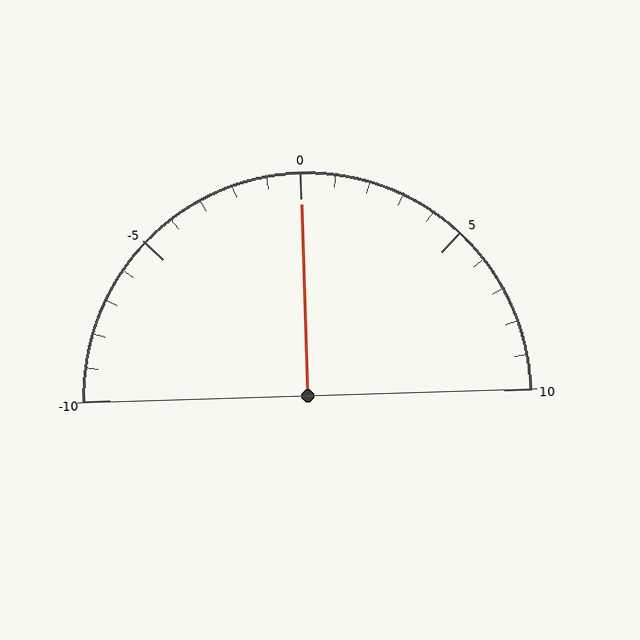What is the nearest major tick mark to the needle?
The nearest major tick mark is 0.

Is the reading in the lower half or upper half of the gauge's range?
The reading is in the upper half of the range (-10 to 10).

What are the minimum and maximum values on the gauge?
The gauge ranges from -10 to 10.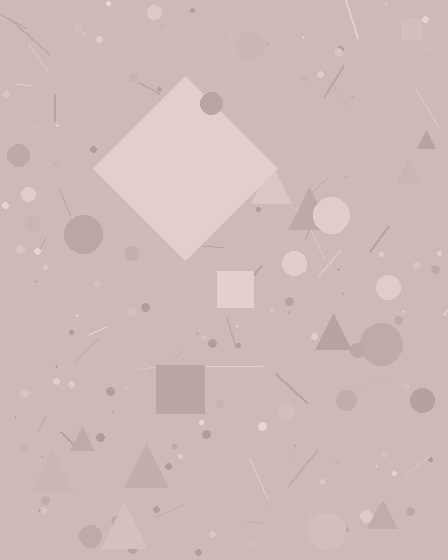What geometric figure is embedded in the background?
A diamond is embedded in the background.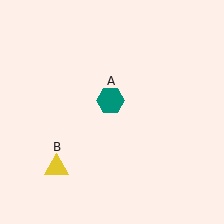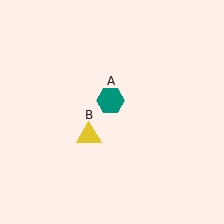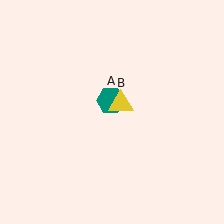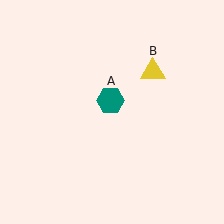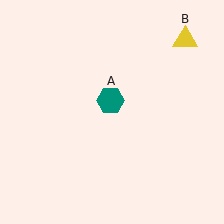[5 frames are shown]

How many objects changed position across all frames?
1 object changed position: yellow triangle (object B).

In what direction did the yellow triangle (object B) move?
The yellow triangle (object B) moved up and to the right.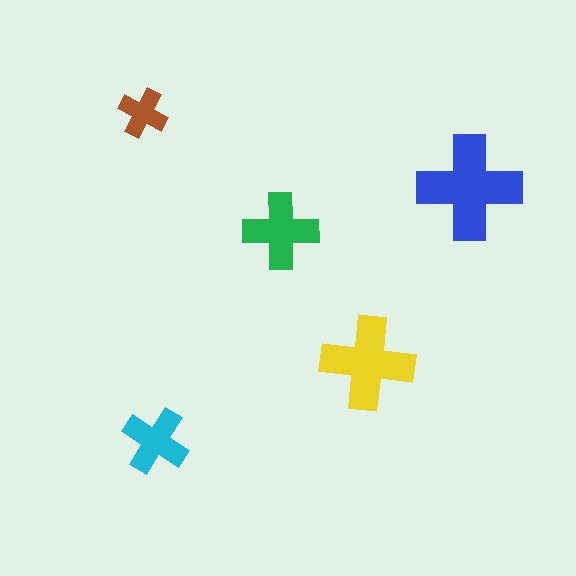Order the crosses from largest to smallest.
the blue one, the yellow one, the green one, the cyan one, the brown one.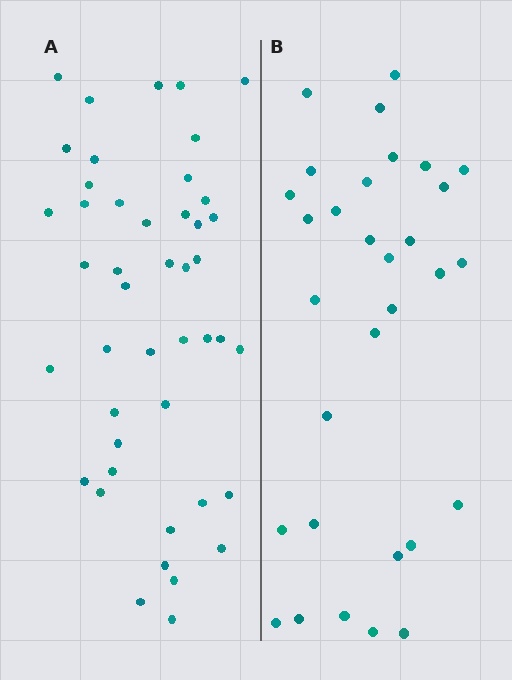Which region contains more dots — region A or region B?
Region A (the left region) has more dots.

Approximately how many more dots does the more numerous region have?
Region A has approximately 15 more dots than region B.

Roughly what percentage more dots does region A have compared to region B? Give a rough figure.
About 45% more.